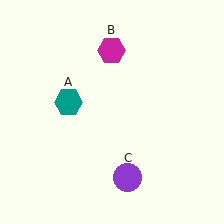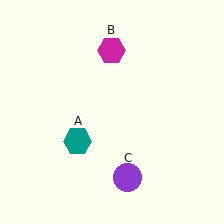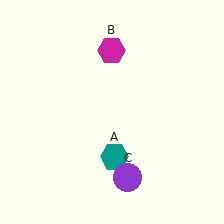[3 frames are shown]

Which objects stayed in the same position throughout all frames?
Magenta hexagon (object B) and purple circle (object C) remained stationary.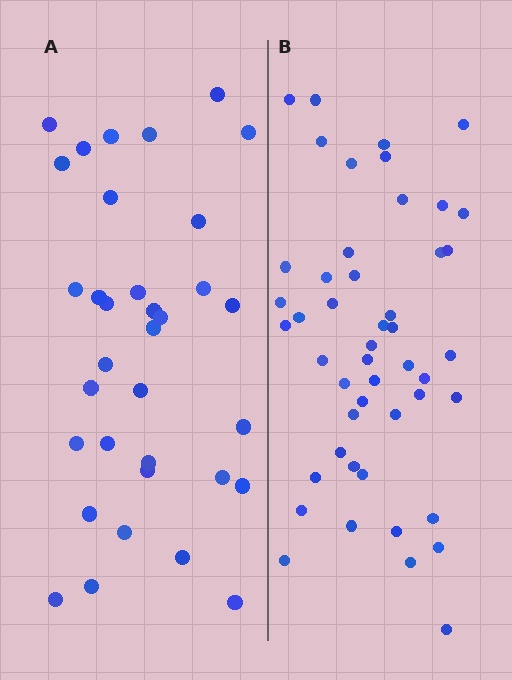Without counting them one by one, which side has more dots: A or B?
Region B (the right region) has more dots.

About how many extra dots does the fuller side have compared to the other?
Region B has approximately 15 more dots than region A.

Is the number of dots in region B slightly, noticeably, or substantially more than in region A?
Region B has noticeably more, but not dramatically so. The ratio is roughly 1.4 to 1.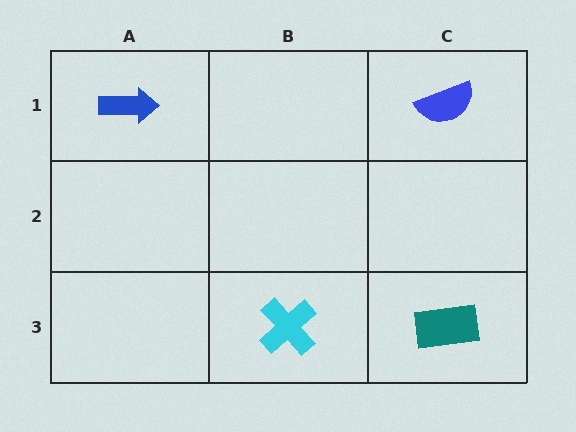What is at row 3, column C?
A teal rectangle.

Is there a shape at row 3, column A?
No, that cell is empty.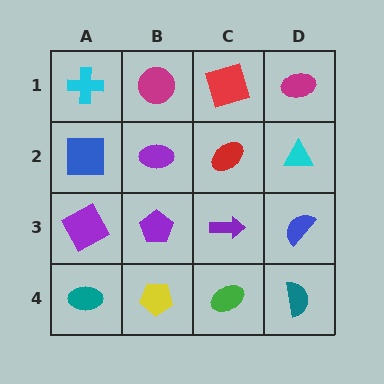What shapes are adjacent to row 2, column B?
A magenta circle (row 1, column B), a purple pentagon (row 3, column B), a blue square (row 2, column A), a red ellipse (row 2, column C).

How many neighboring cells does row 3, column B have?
4.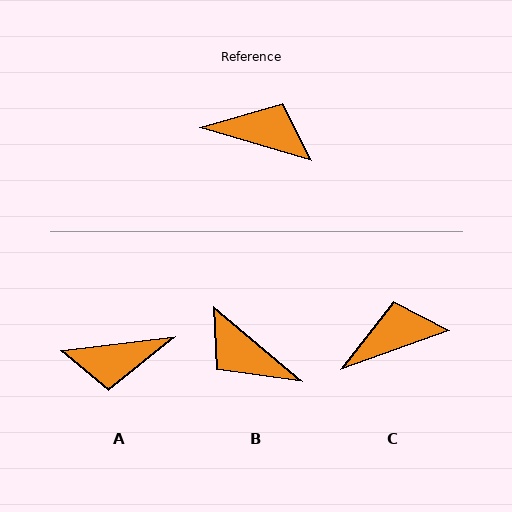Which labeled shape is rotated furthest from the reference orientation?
A, about 157 degrees away.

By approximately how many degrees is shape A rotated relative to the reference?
Approximately 157 degrees clockwise.